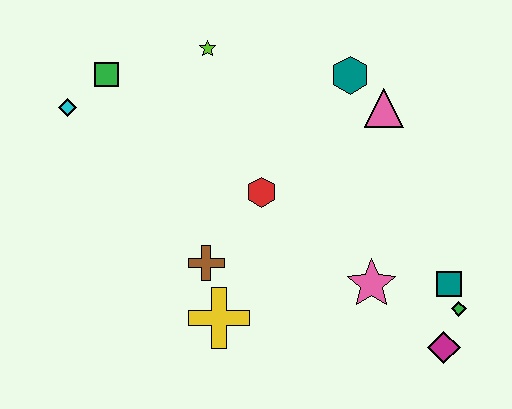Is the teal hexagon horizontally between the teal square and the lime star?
Yes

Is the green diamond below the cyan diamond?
Yes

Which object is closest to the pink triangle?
The teal hexagon is closest to the pink triangle.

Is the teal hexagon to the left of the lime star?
No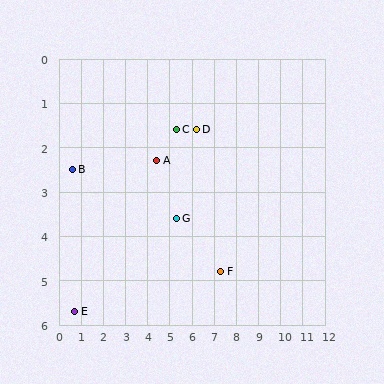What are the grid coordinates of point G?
Point G is at approximately (5.3, 3.6).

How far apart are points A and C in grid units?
Points A and C are about 1.1 grid units apart.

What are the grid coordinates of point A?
Point A is at approximately (4.4, 2.3).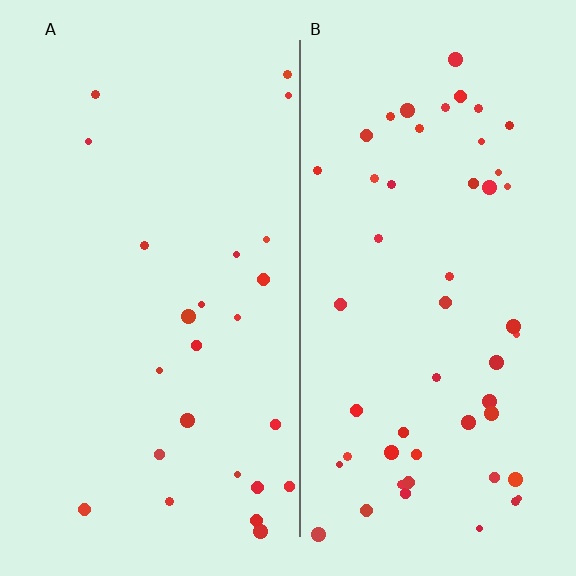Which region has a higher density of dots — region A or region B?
B (the right).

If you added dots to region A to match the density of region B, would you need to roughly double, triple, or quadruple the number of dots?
Approximately double.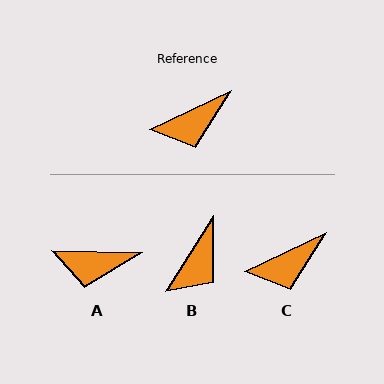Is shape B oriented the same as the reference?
No, it is off by about 33 degrees.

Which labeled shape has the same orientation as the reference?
C.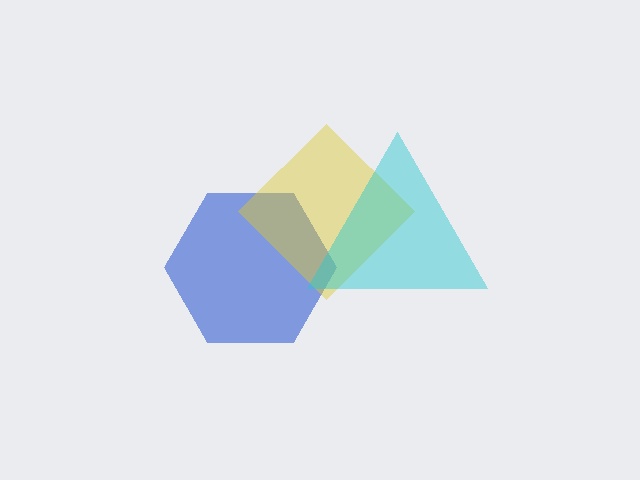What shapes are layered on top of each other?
The layered shapes are: a blue hexagon, a yellow diamond, a cyan triangle.